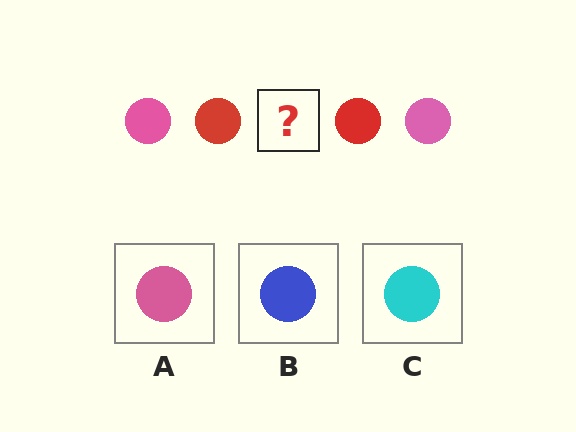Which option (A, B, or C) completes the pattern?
A.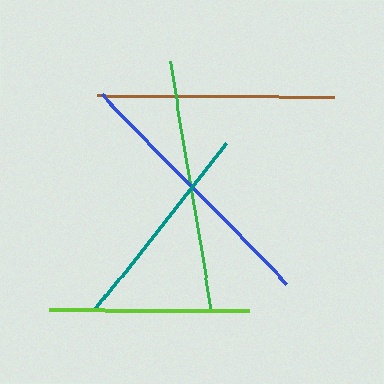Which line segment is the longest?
The blue line is the longest at approximately 265 pixels.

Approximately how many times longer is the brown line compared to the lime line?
The brown line is approximately 1.2 times the length of the lime line.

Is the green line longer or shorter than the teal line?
The green line is longer than the teal line.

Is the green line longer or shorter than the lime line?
The green line is longer than the lime line.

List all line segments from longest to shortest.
From longest to shortest: blue, green, brown, teal, lime.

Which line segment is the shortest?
The lime line is the shortest at approximately 200 pixels.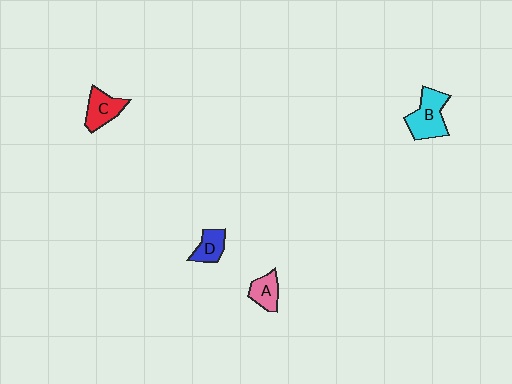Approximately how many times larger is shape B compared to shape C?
Approximately 1.3 times.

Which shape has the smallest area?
Shape D (blue).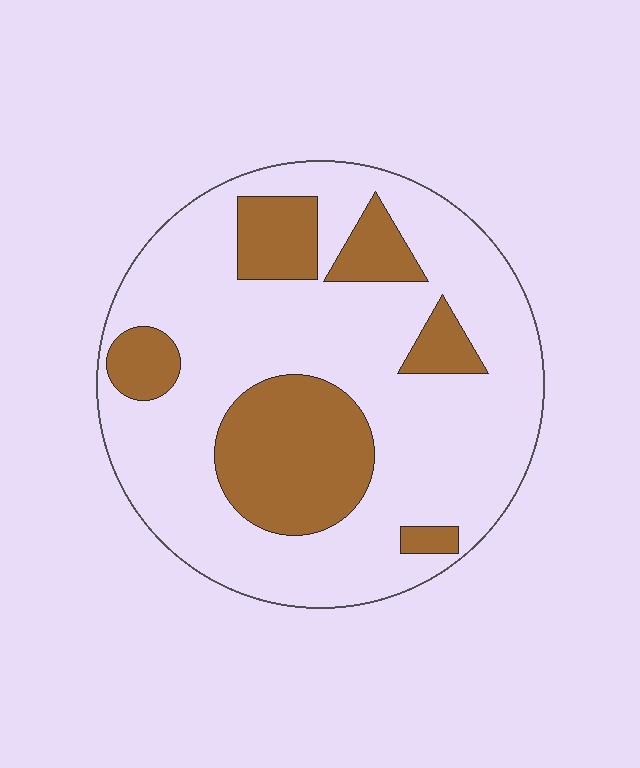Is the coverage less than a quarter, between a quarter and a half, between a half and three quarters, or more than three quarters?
Between a quarter and a half.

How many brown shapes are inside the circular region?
6.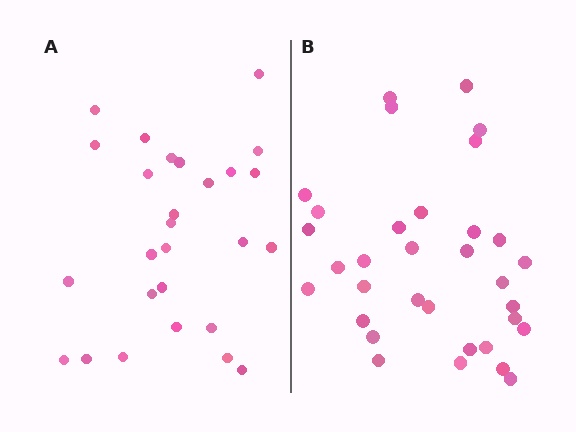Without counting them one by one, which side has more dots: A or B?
Region B (the right region) has more dots.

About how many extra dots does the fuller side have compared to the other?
Region B has about 6 more dots than region A.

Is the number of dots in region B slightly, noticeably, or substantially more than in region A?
Region B has only slightly more — the two regions are fairly close. The ratio is roughly 1.2 to 1.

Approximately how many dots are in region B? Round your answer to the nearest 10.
About 30 dots. (The exact count is 33, which rounds to 30.)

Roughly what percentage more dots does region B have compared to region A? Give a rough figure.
About 20% more.